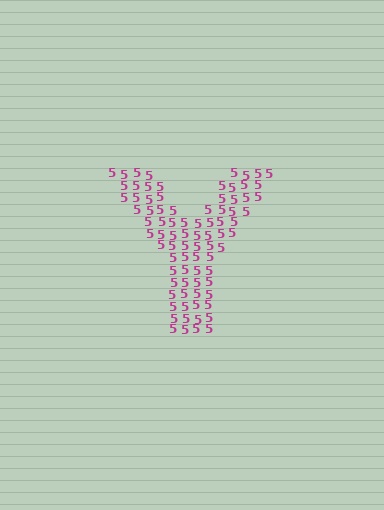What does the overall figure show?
The overall figure shows the letter Y.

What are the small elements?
The small elements are digit 5's.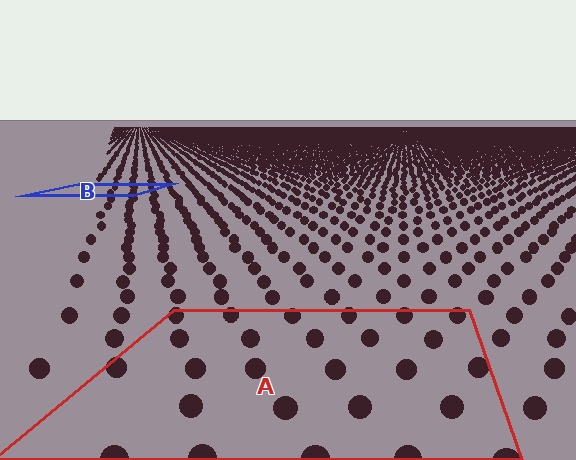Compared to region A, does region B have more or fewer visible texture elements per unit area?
Region B has more texture elements per unit area — they are packed more densely because it is farther away.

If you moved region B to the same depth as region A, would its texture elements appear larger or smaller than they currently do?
They would appear larger. At a closer depth, the same texture elements are projected at a bigger on-screen size.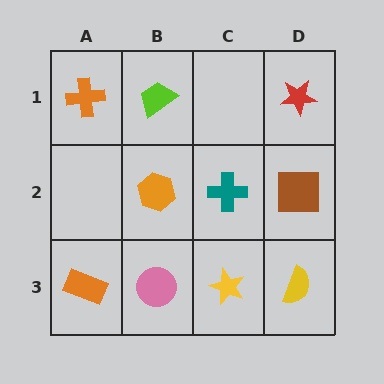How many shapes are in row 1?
3 shapes.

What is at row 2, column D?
A brown square.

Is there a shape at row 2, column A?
No, that cell is empty.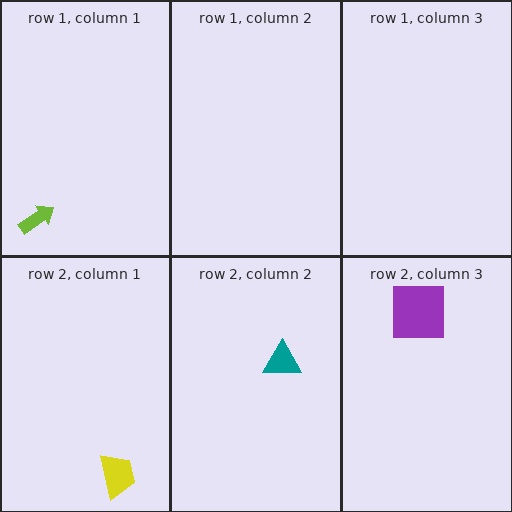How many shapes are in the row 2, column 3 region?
1.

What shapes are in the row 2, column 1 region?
The yellow trapezoid.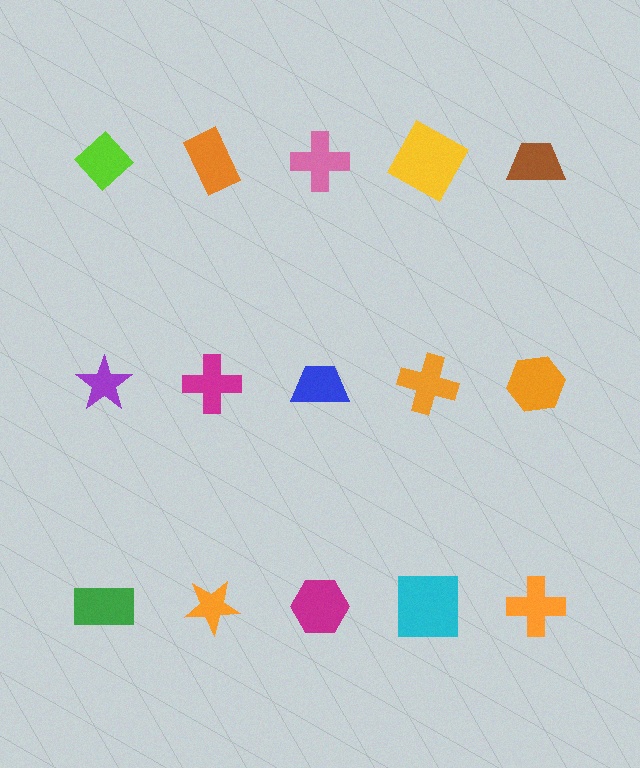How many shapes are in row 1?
5 shapes.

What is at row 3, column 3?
A magenta hexagon.